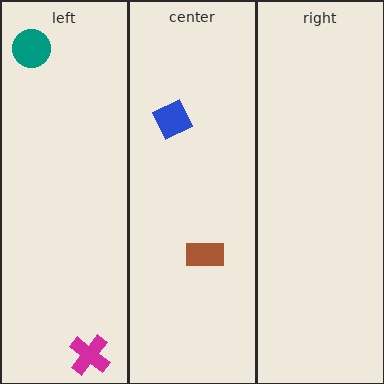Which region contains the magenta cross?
The left region.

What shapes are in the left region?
The magenta cross, the teal circle.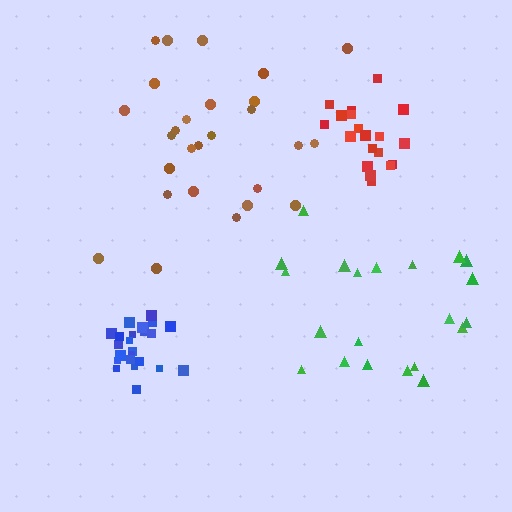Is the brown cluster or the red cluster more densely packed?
Red.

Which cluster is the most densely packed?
Blue.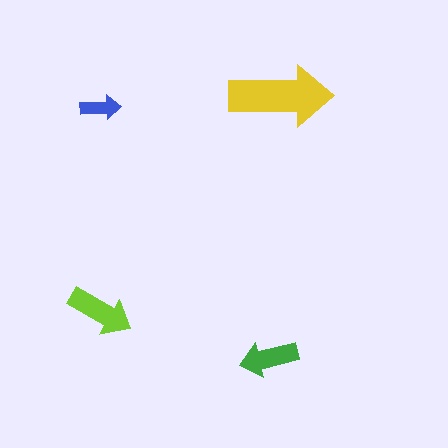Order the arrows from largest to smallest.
the yellow one, the lime one, the green one, the blue one.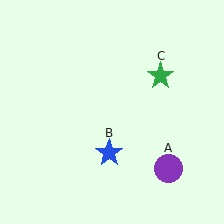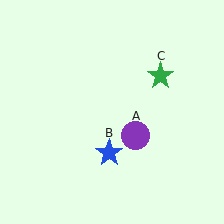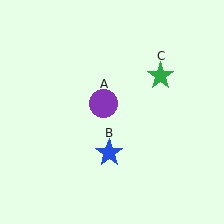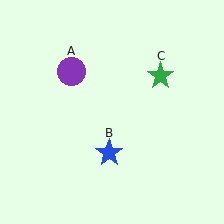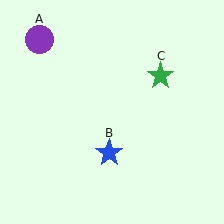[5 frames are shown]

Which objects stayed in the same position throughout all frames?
Blue star (object B) and green star (object C) remained stationary.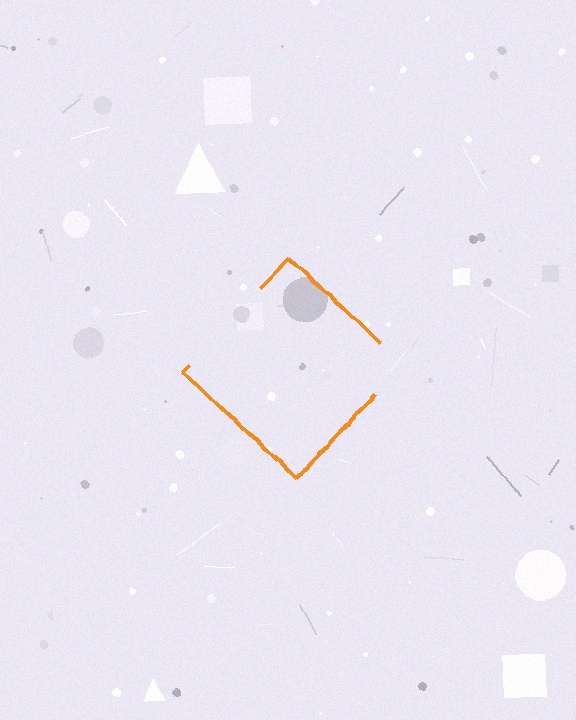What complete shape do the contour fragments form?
The contour fragments form a diamond.